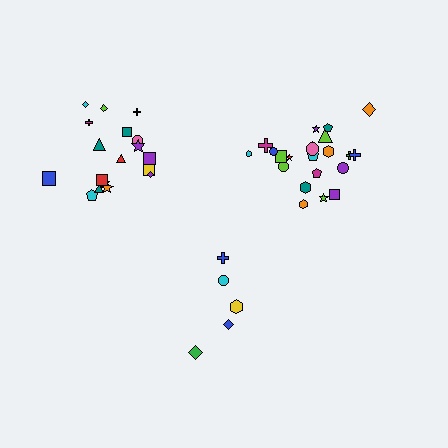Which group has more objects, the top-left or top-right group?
The top-right group.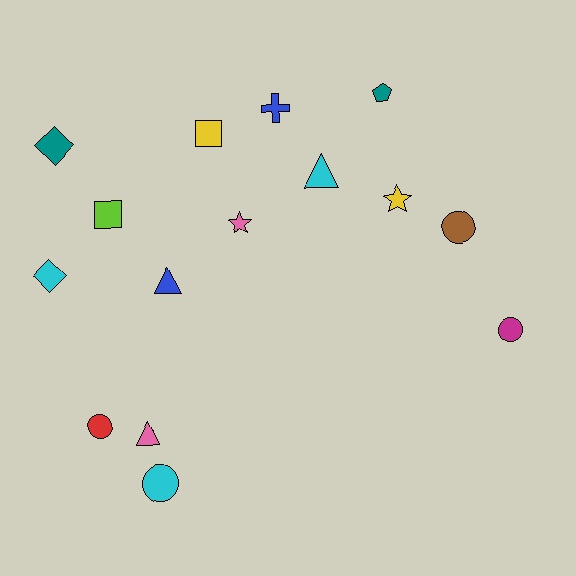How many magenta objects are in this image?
There is 1 magenta object.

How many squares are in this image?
There are 2 squares.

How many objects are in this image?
There are 15 objects.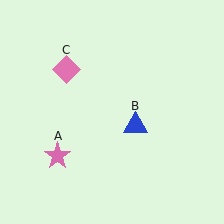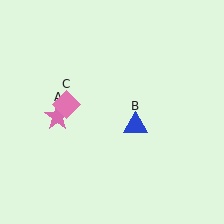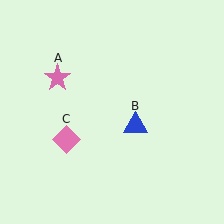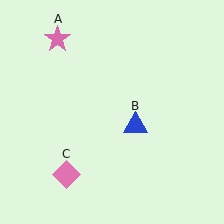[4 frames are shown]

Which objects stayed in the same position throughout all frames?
Blue triangle (object B) remained stationary.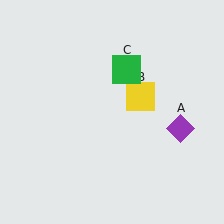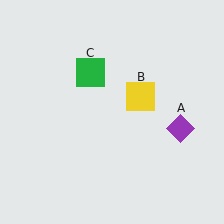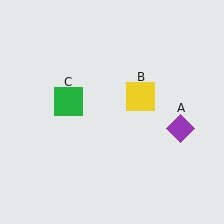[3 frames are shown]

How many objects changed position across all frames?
1 object changed position: green square (object C).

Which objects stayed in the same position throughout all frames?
Purple diamond (object A) and yellow square (object B) remained stationary.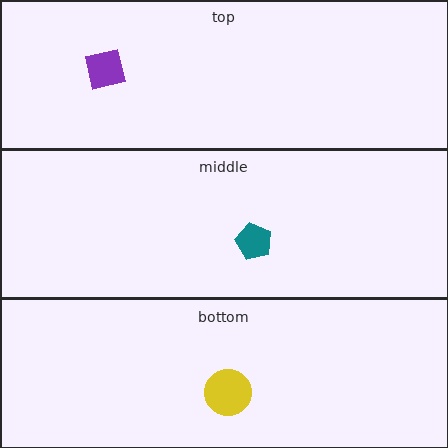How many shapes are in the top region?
1.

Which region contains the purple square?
The top region.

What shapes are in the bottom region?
The yellow circle.